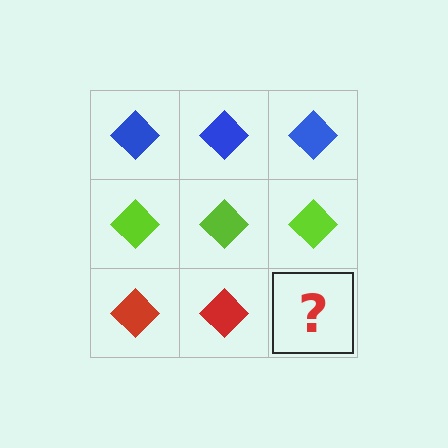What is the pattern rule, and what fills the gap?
The rule is that each row has a consistent color. The gap should be filled with a red diamond.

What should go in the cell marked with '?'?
The missing cell should contain a red diamond.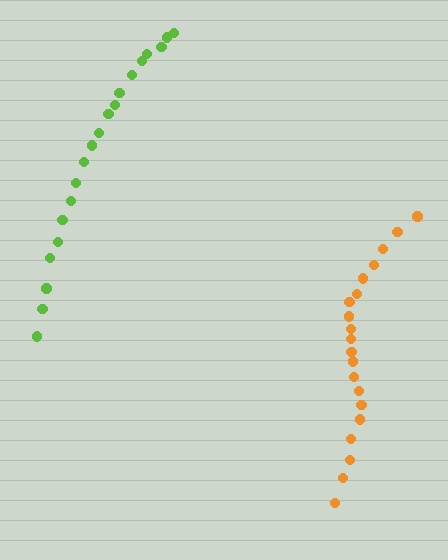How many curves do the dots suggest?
There are 2 distinct paths.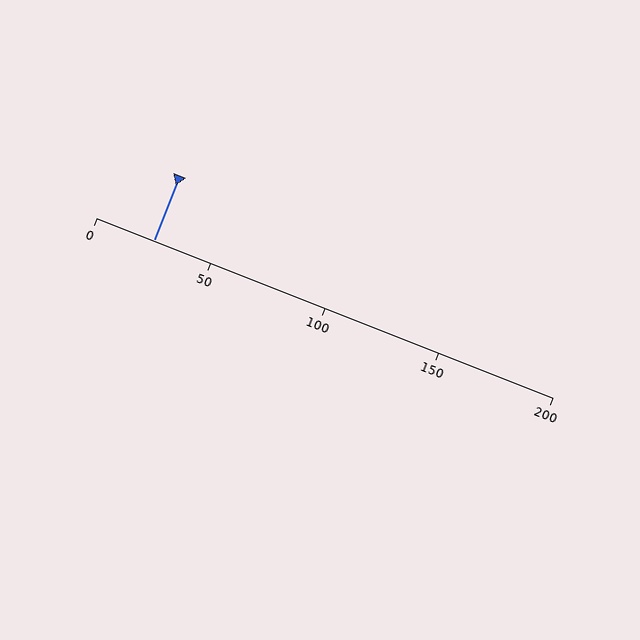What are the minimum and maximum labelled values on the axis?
The axis runs from 0 to 200.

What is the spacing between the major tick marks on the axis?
The major ticks are spaced 50 apart.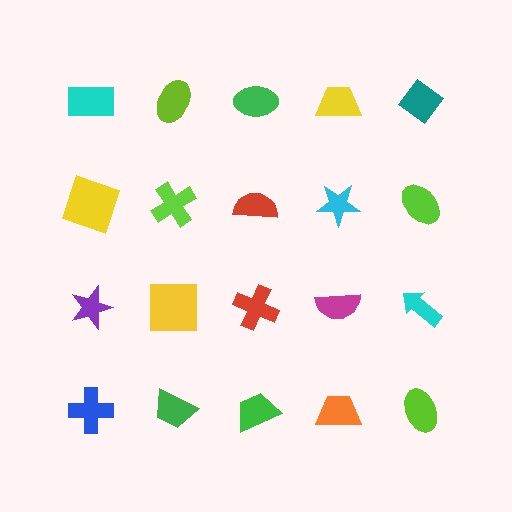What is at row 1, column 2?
A lime ellipse.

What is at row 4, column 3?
A green trapezoid.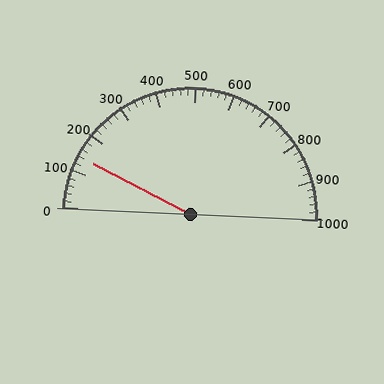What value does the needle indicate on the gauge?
The needle indicates approximately 140.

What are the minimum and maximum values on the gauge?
The gauge ranges from 0 to 1000.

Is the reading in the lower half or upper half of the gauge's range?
The reading is in the lower half of the range (0 to 1000).